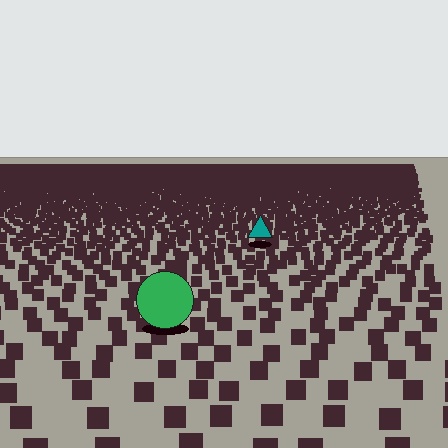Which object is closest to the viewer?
The green circle is closest. The texture marks near it are larger and more spread out.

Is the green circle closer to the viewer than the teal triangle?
Yes. The green circle is closer — you can tell from the texture gradient: the ground texture is coarser near it.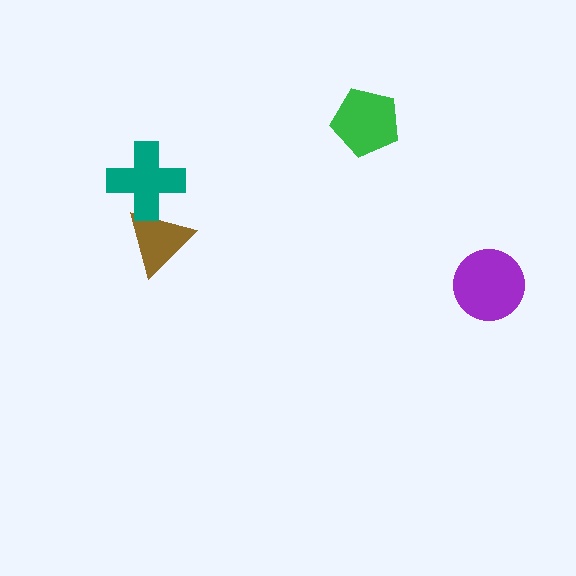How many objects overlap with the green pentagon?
0 objects overlap with the green pentagon.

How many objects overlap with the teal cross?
1 object overlaps with the teal cross.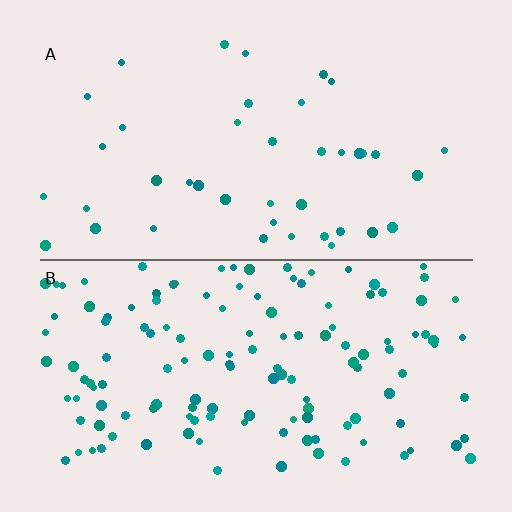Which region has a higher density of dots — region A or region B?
B (the bottom).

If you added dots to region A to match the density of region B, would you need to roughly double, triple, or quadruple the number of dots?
Approximately triple.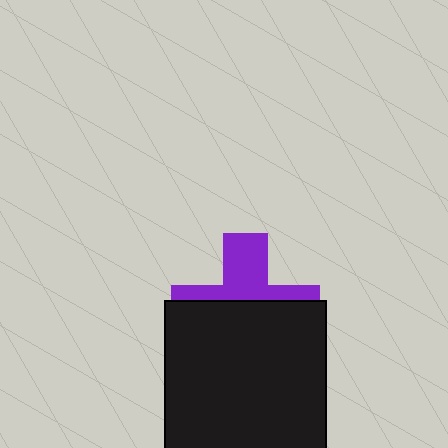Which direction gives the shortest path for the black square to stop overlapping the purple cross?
Moving down gives the shortest separation.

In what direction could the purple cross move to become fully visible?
The purple cross could move up. That would shift it out from behind the black square entirely.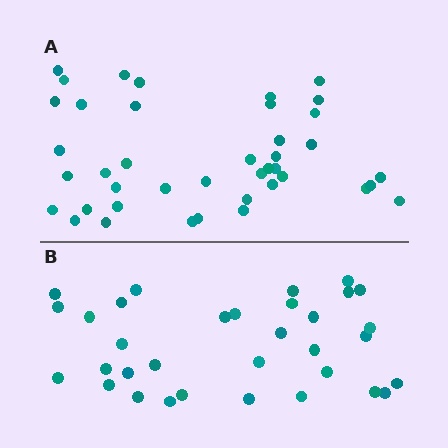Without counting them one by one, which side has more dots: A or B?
Region A (the top region) has more dots.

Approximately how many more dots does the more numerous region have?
Region A has roughly 8 or so more dots than region B.